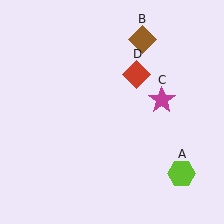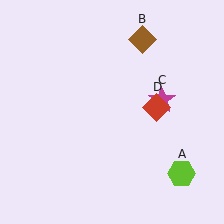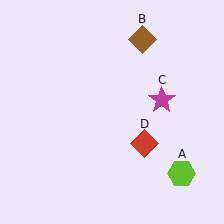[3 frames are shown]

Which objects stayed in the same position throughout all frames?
Lime hexagon (object A) and brown diamond (object B) and magenta star (object C) remained stationary.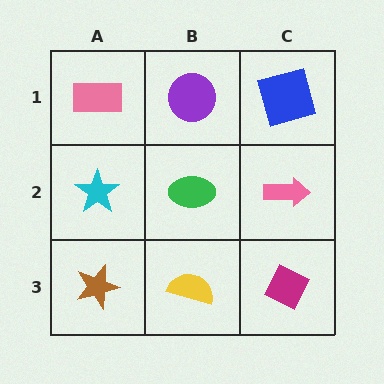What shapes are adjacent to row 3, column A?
A cyan star (row 2, column A), a yellow semicircle (row 3, column B).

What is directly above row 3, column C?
A pink arrow.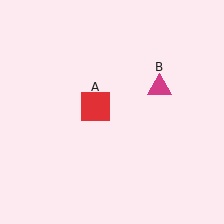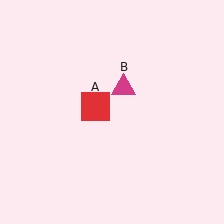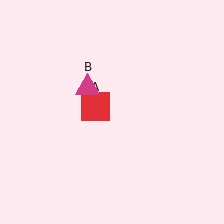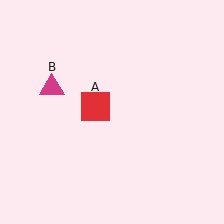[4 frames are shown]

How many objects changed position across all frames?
1 object changed position: magenta triangle (object B).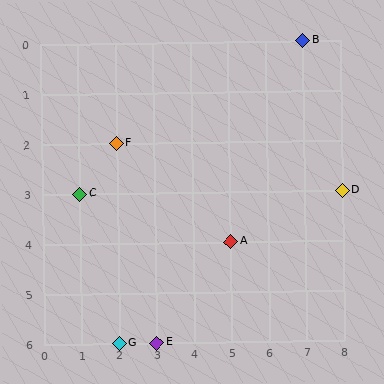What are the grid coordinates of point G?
Point G is at grid coordinates (2, 6).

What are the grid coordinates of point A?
Point A is at grid coordinates (5, 4).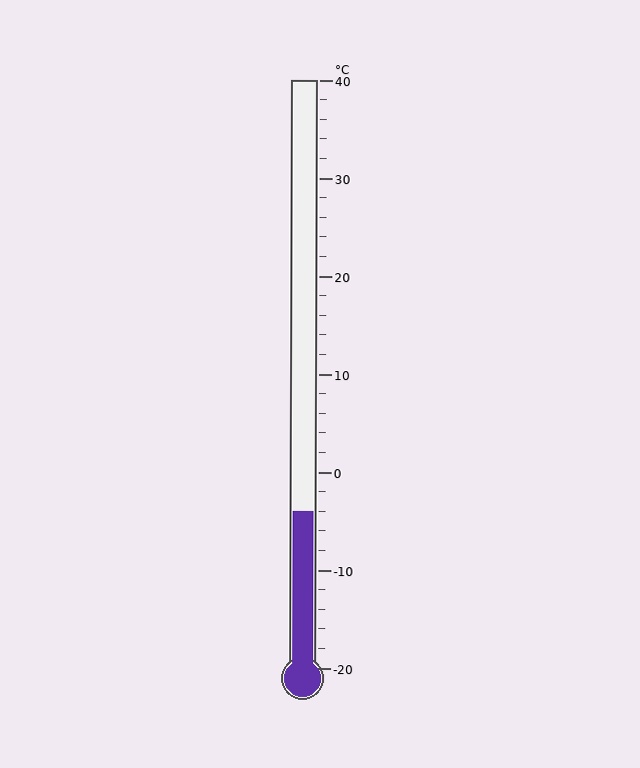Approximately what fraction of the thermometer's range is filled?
The thermometer is filled to approximately 25% of its range.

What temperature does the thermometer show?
The thermometer shows approximately -4°C.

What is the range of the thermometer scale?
The thermometer scale ranges from -20°C to 40°C.